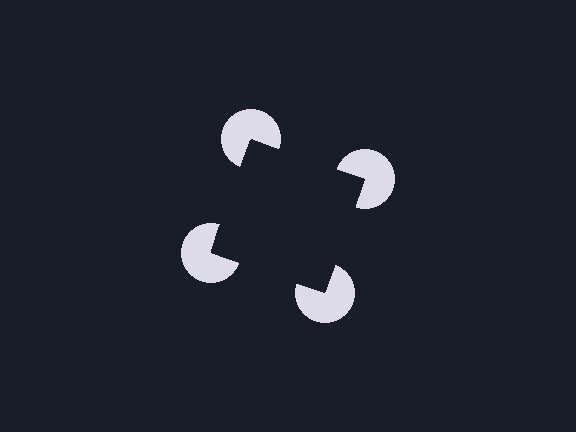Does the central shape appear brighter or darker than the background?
It typically appears slightly darker than the background, even though no actual brightness change is drawn.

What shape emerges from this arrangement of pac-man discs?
An illusory square — its edges are inferred from the aligned wedge cuts in the pac-man discs, not physically drawn.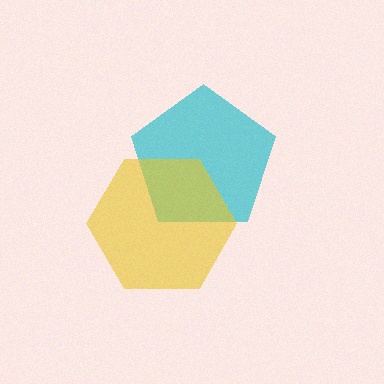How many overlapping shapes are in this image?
There are 2 overlapping shapes in the image.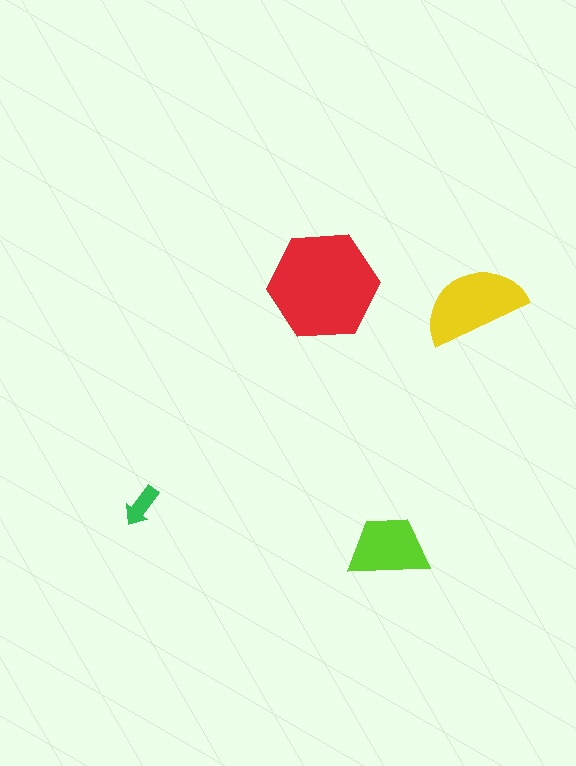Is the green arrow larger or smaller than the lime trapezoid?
Smaller.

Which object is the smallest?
The green arrow.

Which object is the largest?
The red hexagon.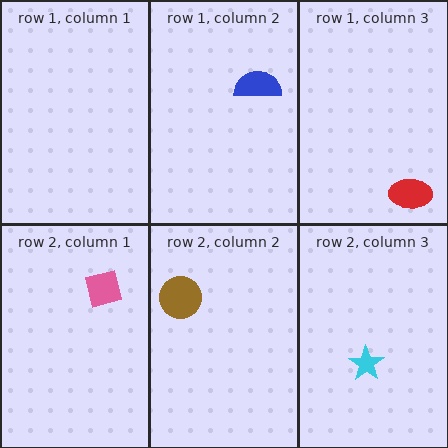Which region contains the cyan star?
The row 2, column 3 region.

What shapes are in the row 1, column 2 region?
The blue semicircle.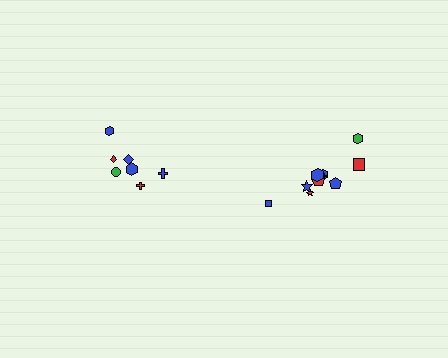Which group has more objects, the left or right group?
The right group.